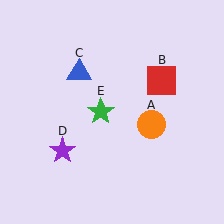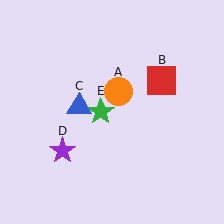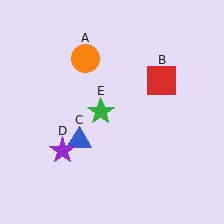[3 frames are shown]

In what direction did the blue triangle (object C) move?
The blue triangle (object C) moved down.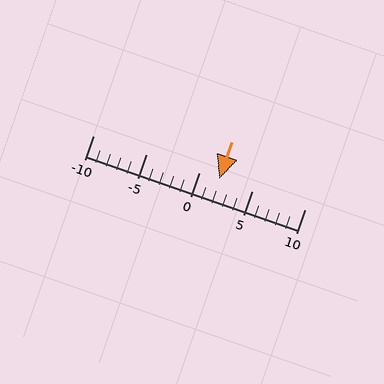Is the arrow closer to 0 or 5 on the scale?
The arrow is closer to 0.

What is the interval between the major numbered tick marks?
The major tick marks are spaced 5 units apart.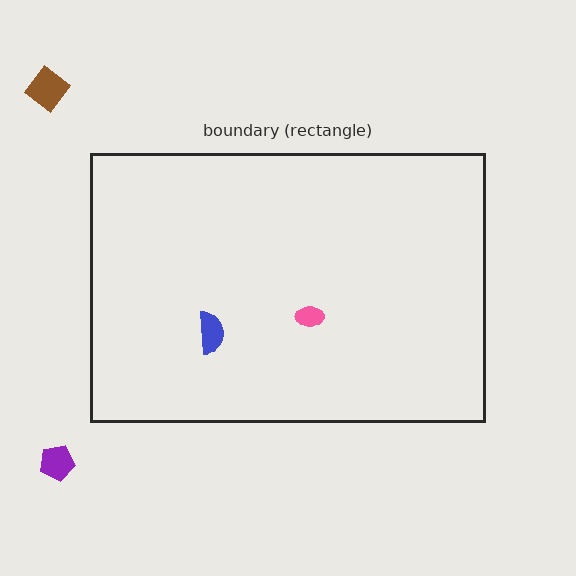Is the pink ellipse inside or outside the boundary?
Inside.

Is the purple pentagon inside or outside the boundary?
Outside.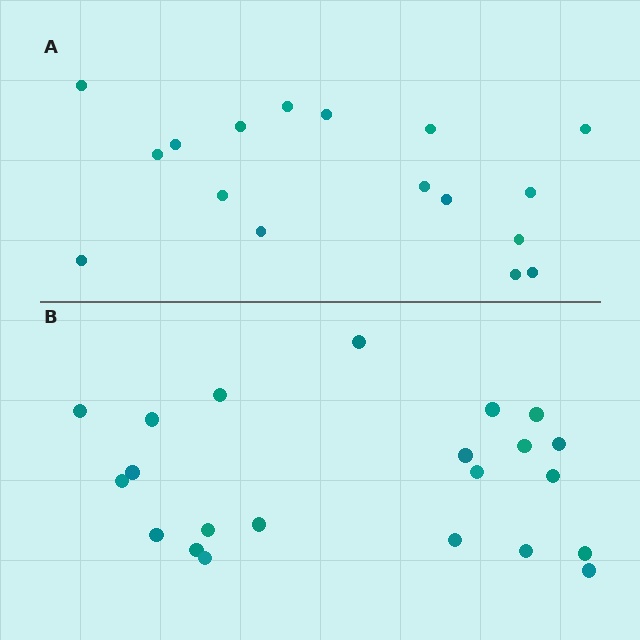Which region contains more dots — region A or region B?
Region B (the bottom region) has more dots.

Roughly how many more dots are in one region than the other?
Region B has about 5 more dots than region A.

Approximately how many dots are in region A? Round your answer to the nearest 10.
About 20 dots. (The exact count is 17, which rounds to 20.)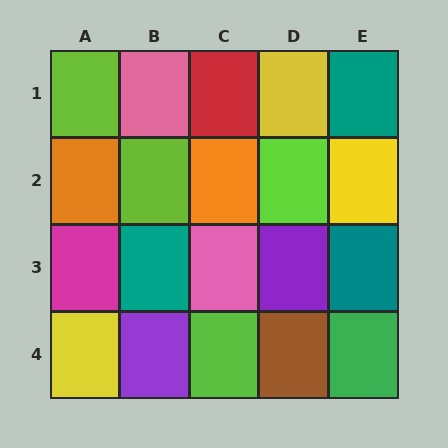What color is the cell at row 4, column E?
Green.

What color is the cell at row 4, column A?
Yellow.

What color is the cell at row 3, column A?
Magenta.